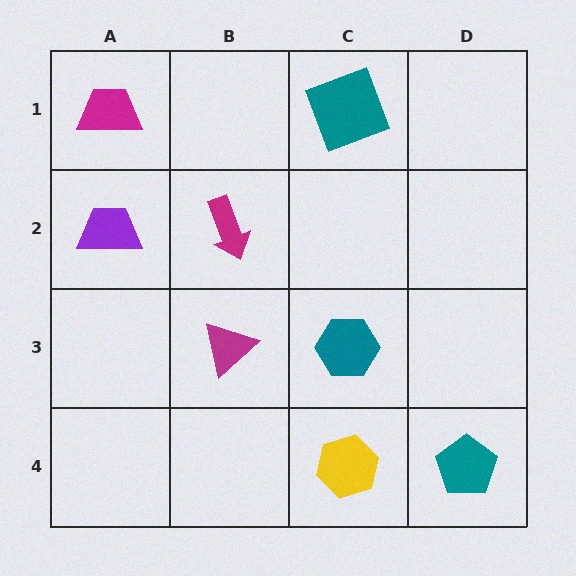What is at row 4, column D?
A teal pentagon.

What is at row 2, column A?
A purple trapezoid.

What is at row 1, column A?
A magenta trapezoid.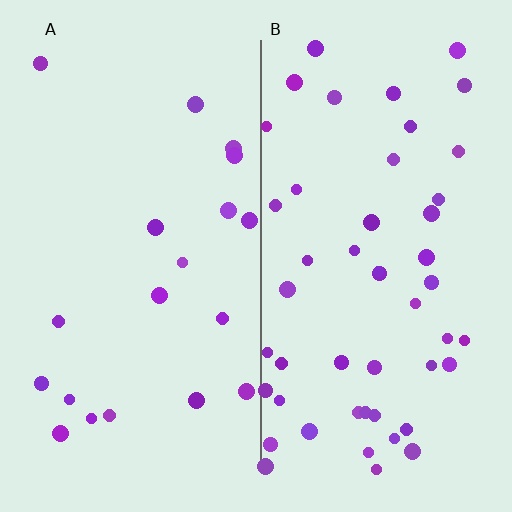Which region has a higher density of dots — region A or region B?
B (the right).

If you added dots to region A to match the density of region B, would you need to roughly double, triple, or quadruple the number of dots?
Approximately triple.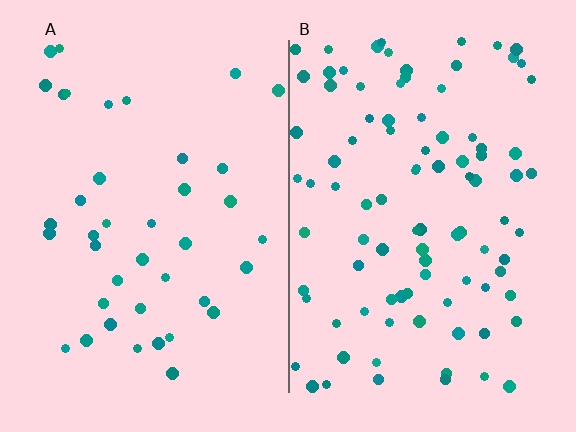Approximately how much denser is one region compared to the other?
Approximately 2.4× — region B over region A.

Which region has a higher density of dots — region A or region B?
B (the right).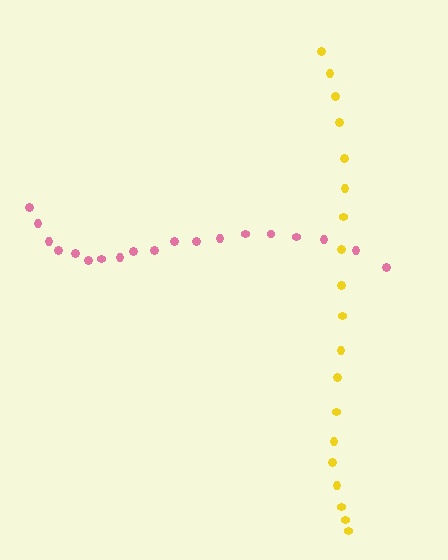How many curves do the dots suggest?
There are 2 distinct paths.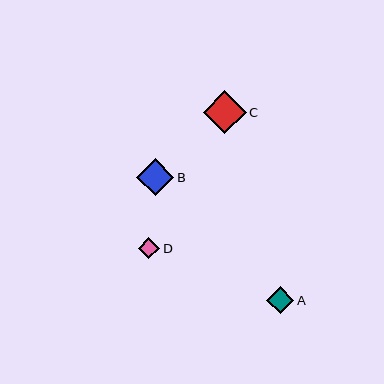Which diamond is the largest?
Diamond C is the largest with a size of approximately 43 pixels.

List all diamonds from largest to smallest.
From largest to smallest: C, B, A, D.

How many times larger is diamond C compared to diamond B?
Diamond C is approximately 1.1 times the size of diamond B.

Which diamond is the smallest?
Diamond D is the smallest with a size of approximately 21 pixels.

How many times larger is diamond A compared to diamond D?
Diamond A is approximately 1.3 times the size of diamond D.